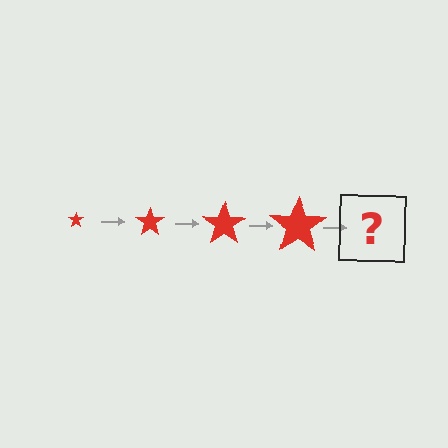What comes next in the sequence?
The next element should be a red star, larger than the previous one.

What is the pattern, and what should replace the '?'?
The pattern is that the star gets progressively larger each step. The '?' should be a red star, larger than the previous one.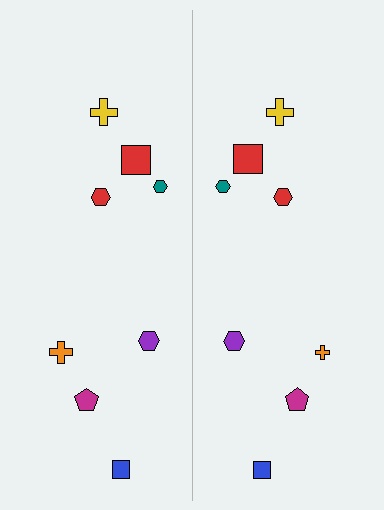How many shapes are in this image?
There are 16 shapes in this image.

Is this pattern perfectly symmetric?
No, the pattern is not perfectly symmetric. The orange cross on the right side has a different size than its mirror counterpart.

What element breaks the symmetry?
The orange cross on the right side has a different size than its mirror counterpart.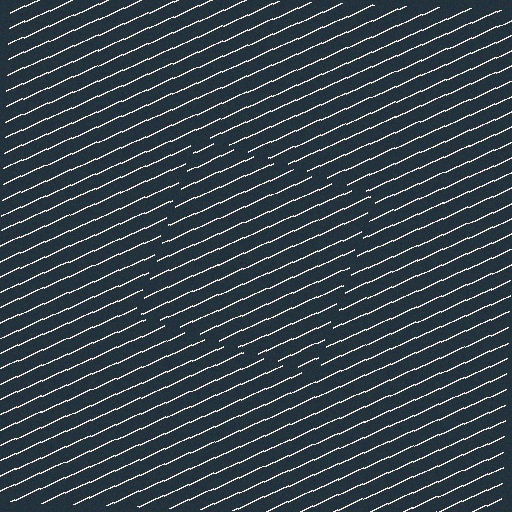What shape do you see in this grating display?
An illusory square. The interior of the shape contains the same grating, shifted by half a period — the contour is defined by the phase discontinuity where line-ends from the inner and outer gratings abut.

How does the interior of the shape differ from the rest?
The interior of the shape contains the same grating, shifted by half a period — the contour is defined by the phase discontinuity where line-ends from the inner and outer gratings abut.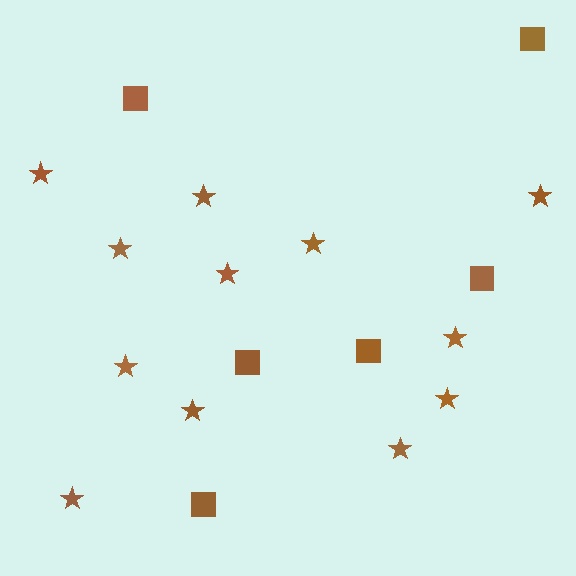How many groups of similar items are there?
There are 2 groups: one group of stars (12) and one group of squares (6).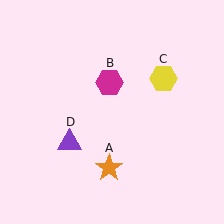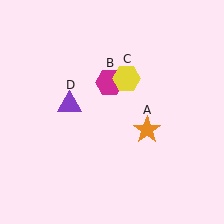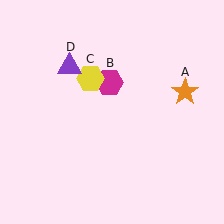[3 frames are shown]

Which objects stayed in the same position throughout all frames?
Magenta hexagon (object B) remained stationary.